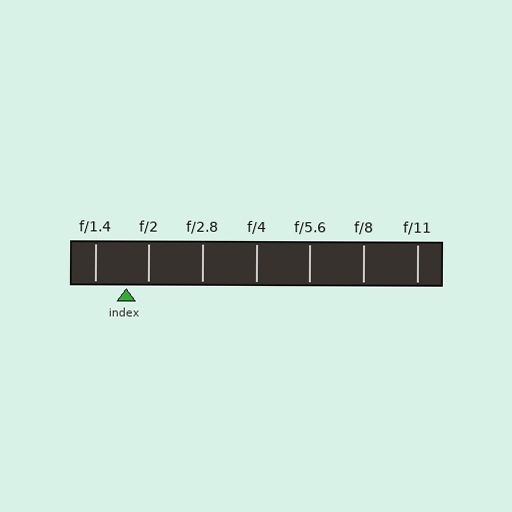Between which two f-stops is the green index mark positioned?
The index mark is between f/1.4 and f/2.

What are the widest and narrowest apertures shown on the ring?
The widest aperture shown is f/1.4 and the narrowest is f/11.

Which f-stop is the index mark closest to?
The index mark is closest to f/2.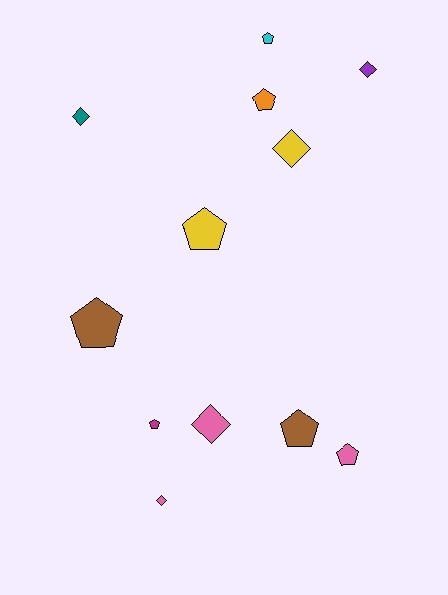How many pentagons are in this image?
There are 7 pentagons.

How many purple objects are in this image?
There is 1 purple object.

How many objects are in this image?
There are 12 objects.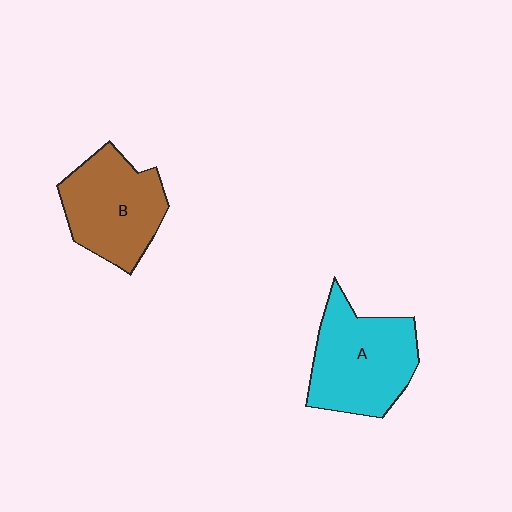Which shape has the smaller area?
Shape B (brown).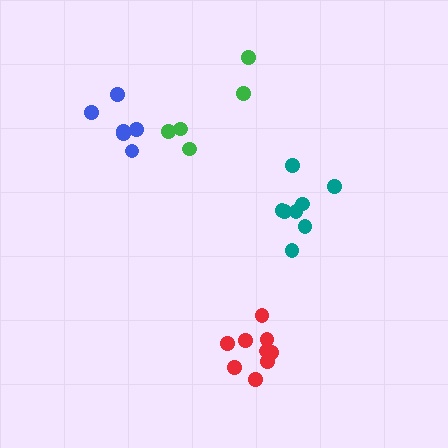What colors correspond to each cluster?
The clusters are colored: red, teal, blue, green.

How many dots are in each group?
Group 1: 9 dots, Group 2: 8 dots, Group 3: 6 dots, Group 4: 5 dots (28 total).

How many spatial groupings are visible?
There are 4 spatial groupings.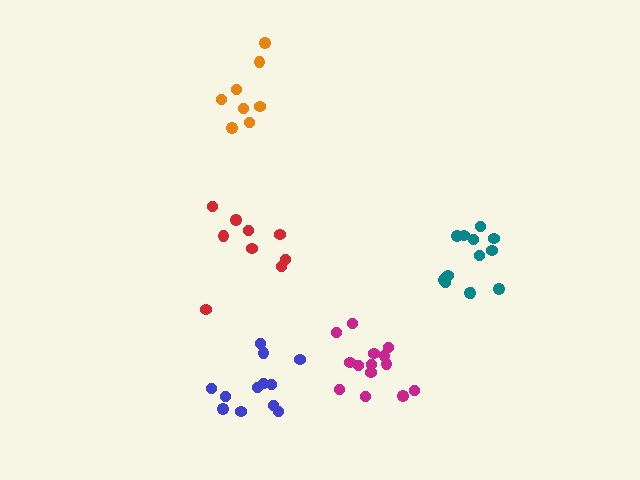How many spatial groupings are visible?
There are 5 spatial groupings.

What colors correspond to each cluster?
The clusters are colored: red, blue, teal, orange, magenta.